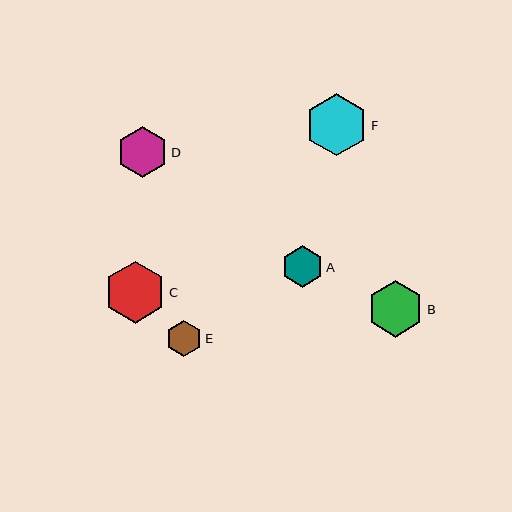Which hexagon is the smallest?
Hexagon E is the smallest with a size of approximately 36 pixels.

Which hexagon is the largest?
Hexagon F is the largest with a size of approximately 62 pixels.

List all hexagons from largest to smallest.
From largest to smallest: F, C, B, D, A, E.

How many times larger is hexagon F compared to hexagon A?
Hexagon F is approximately 1.5 times the size of hexagon A.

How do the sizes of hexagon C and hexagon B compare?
Hexagon C and hexagon B are approximately the same size.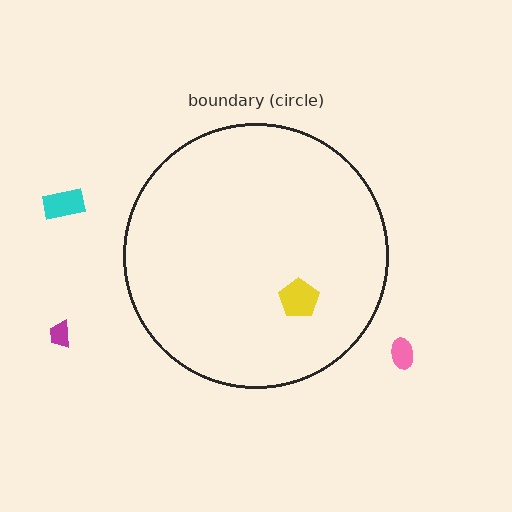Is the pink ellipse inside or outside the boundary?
Outside.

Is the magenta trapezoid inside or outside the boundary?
Outside.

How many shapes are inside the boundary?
1 inside, 3 outside.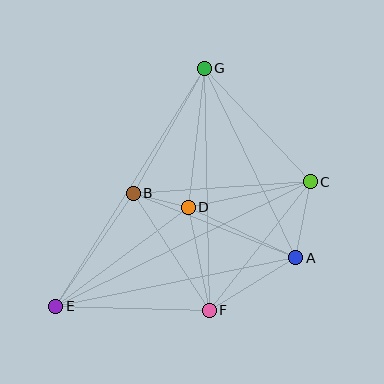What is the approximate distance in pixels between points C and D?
The distance between C and D is approximately 125 pixels.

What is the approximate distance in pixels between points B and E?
The distance between B and E is approximately 137 pixels.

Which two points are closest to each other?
Points B and D are closest to each other.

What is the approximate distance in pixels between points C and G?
The distance between C and G is approximately 155 pixels.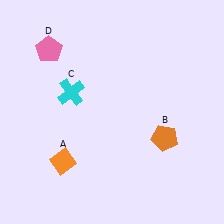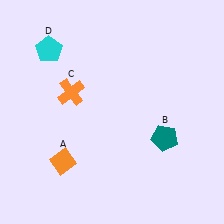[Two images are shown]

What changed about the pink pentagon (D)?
In Image 1, D is pink. In Image 2, it changed to cyan.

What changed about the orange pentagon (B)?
In Image 1, B is orange. In Image 2, it changed to teal.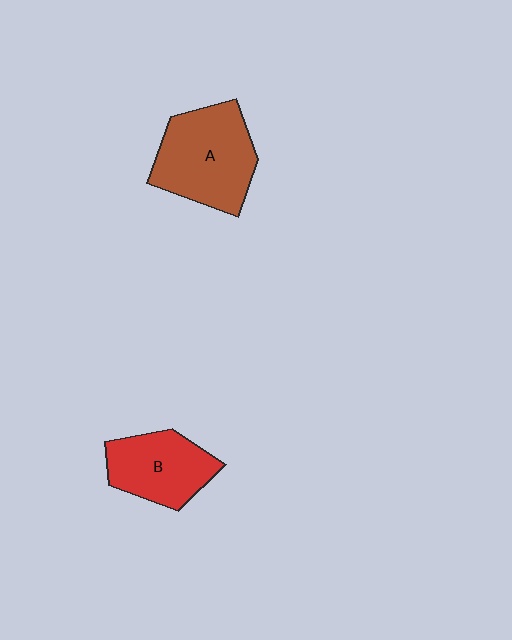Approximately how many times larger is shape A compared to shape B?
Approximately 1.3 times.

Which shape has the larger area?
Shape A (brown).